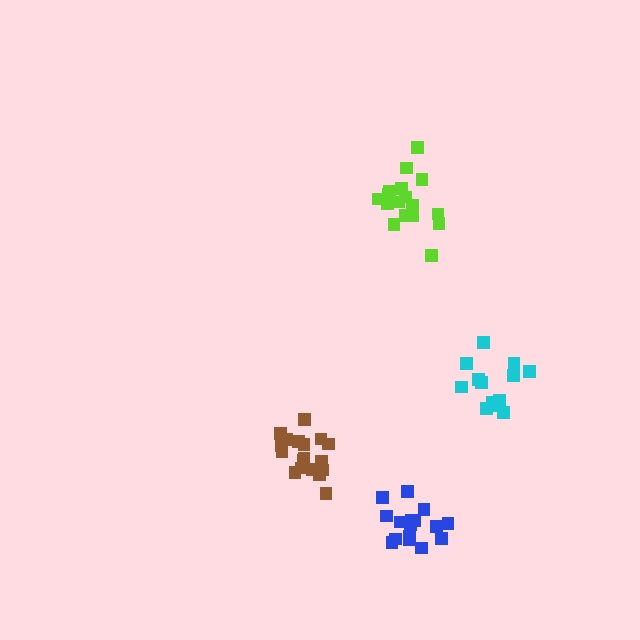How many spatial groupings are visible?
There are 4 spatial groupings.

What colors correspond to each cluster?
The clusters are colored: blue, lime, brown, cyan.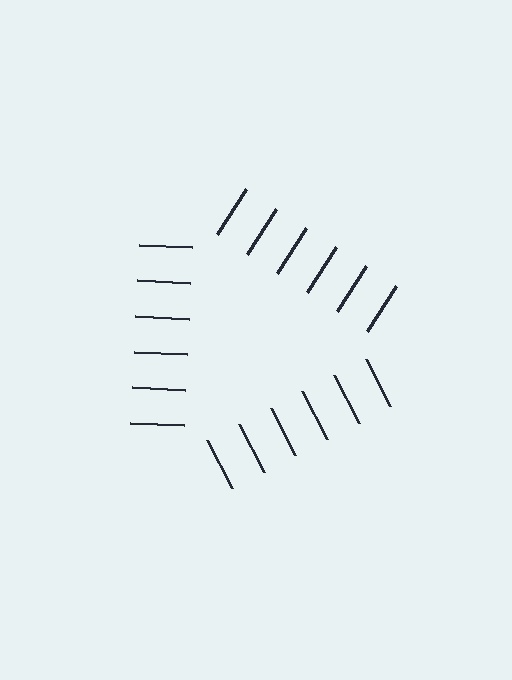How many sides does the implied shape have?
3 sides — the line-ends trace a triangle.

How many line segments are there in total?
18 — 6 along each of the 3 edges.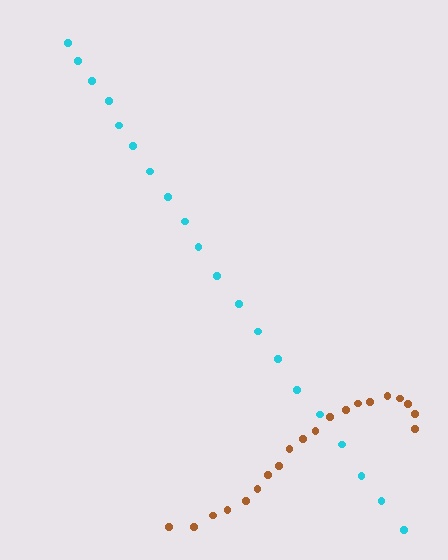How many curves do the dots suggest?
There are 2 distinct paths.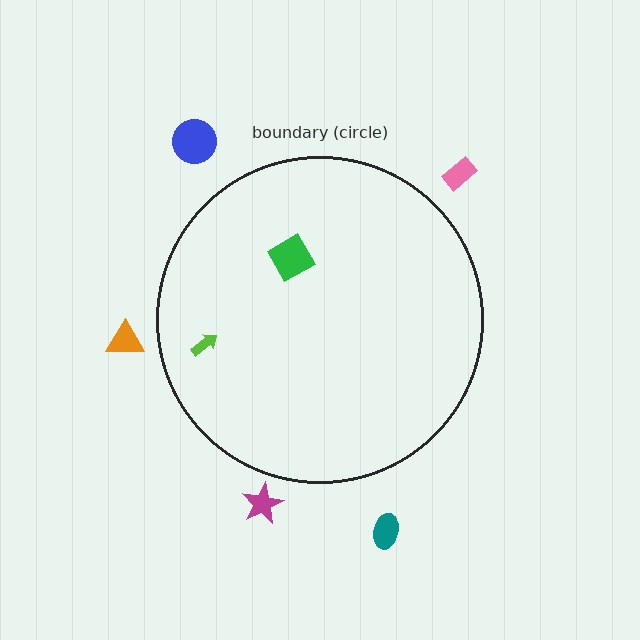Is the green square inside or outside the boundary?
Inside.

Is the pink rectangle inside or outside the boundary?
Outside.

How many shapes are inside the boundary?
2 inside, 5 outside.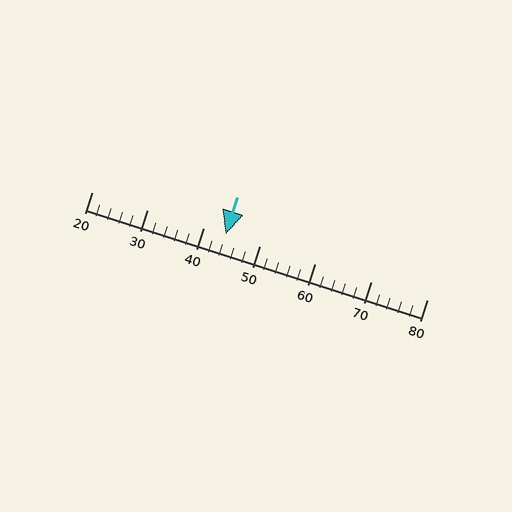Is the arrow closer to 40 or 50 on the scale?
The arrow is closer to 40.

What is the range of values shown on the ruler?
The ruler shows values from 20 to 80.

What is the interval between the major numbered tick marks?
The major tick marks are spaced 10 units apart.